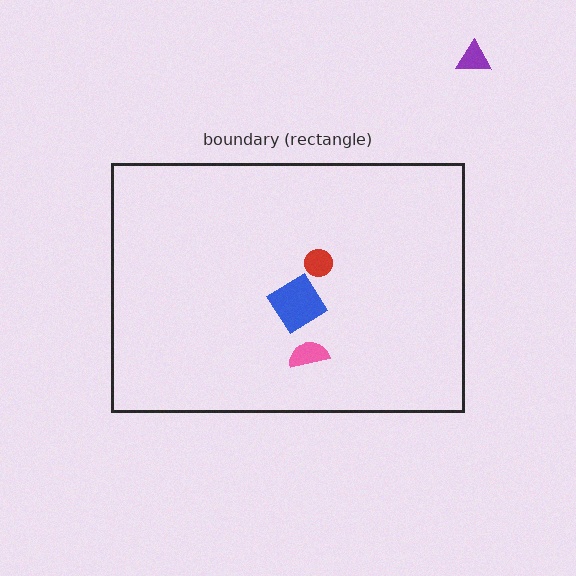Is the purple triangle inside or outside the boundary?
Outside.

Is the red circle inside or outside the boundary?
Inside.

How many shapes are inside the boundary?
3 inside, 1 outside.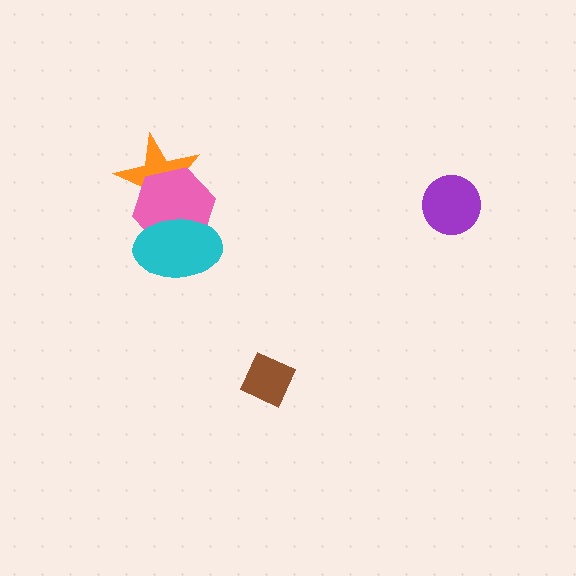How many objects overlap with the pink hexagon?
2 objects overlap with the pink hexagon.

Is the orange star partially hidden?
Yes, it is partially covered by another shape.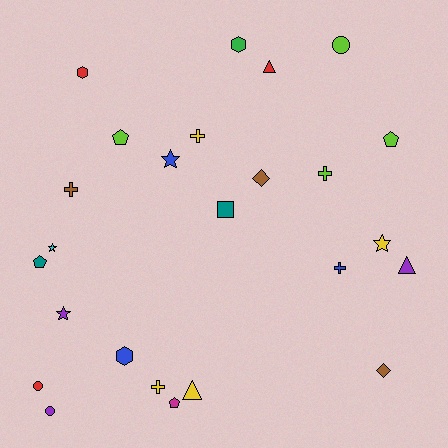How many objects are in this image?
There are 25 objects.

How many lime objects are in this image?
There are 4 lime objects.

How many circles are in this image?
There are 3 circles.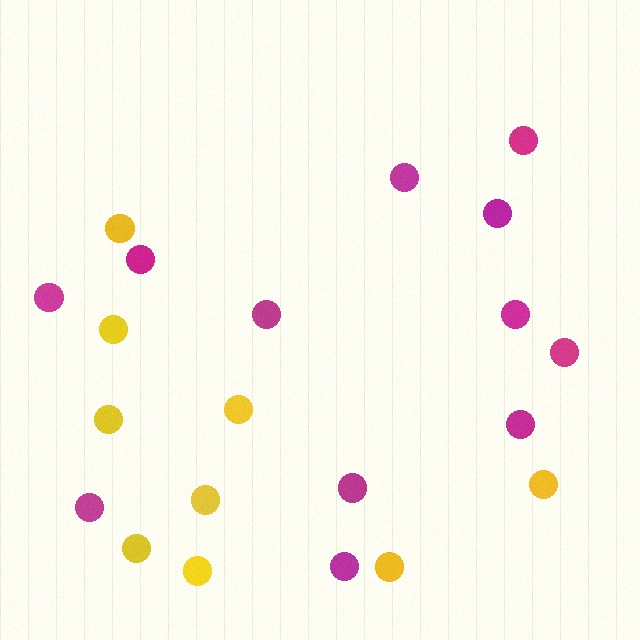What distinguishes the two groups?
There are 2 groups: one group of yellow circles (9) and one group of magenta circles (12).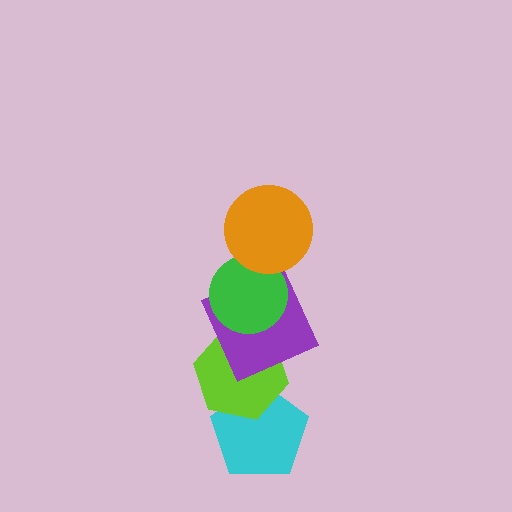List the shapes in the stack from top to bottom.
From top to bottom: the orange circle, the green circle, the purple square, the lime hexagon, the cyan pentagon.